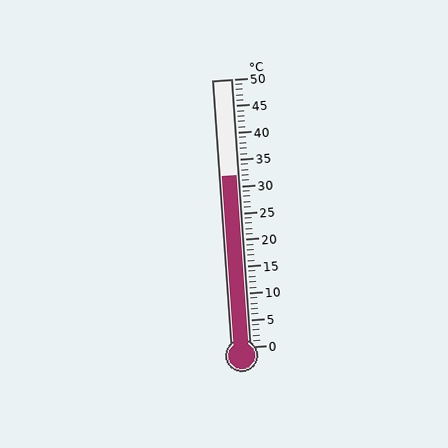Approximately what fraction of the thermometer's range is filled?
The thermometer is filled to approximately 65% of its range.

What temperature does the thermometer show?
The thermometer shows approximately 32°C.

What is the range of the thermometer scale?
The thermometer scale ranges from 0°C to 50°C.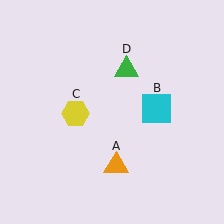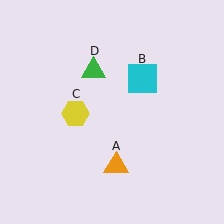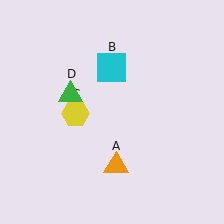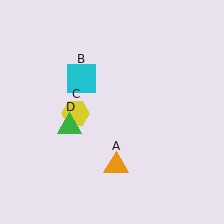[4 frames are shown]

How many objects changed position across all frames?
2 objects changed position: cyan square (object B), green triangle (object D).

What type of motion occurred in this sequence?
The cyan square (object B), green triangle (object D) rotated counterclockwise around the center of the scene.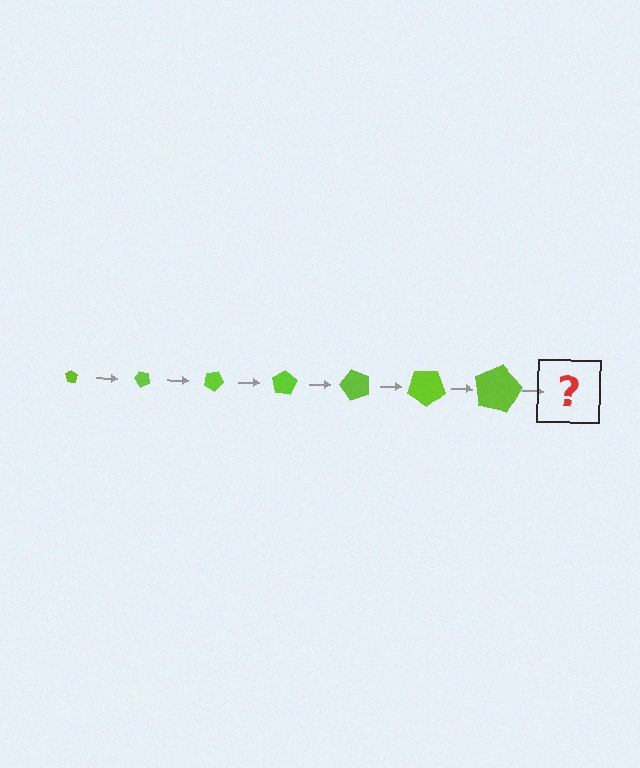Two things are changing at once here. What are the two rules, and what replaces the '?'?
The two rules are that the pentagon grows larger each step and it rotates 50 degrees each step. The '?' should be a pentagon, larger than the previous one and rotated 350 degrees from the start.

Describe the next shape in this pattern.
It should be a pentagon, larger than the previous one and rotated 350 degrees from the start.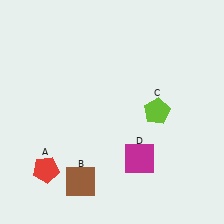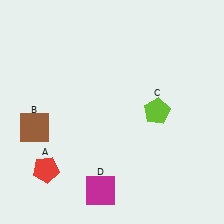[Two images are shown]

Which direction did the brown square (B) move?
The brown square (B) moved up.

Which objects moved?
The objects that moved are: the brown square (B), the magenta square (D).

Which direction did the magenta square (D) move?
The magenta square (D) moved left.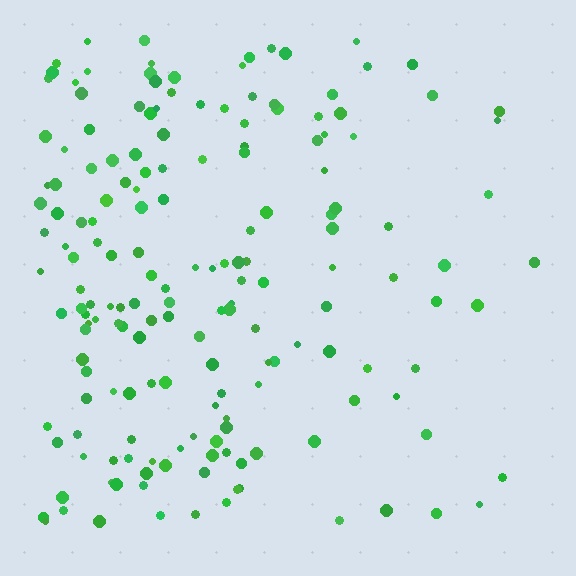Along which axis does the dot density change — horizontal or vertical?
Horizontal.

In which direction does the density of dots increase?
From right to left, with the left side densest.